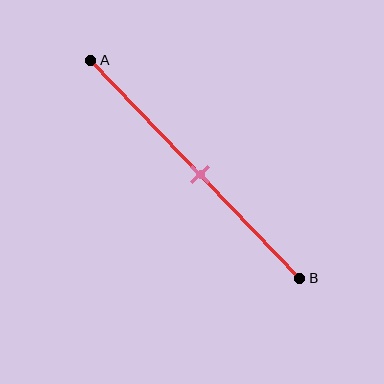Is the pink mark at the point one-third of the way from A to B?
No, the mark is at about 50% from A, not at the 33% one-third point.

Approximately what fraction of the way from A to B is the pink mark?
The pink mark is approximately 50% of the way from A to B.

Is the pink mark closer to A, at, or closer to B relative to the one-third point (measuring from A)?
The pink mark is closer to point B than the one-third point of segment AB.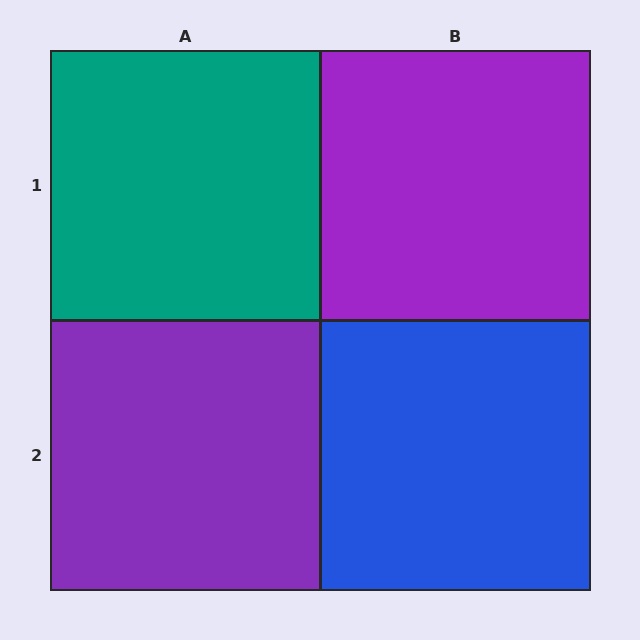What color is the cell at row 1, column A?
Teal.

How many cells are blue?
1 cell is blue.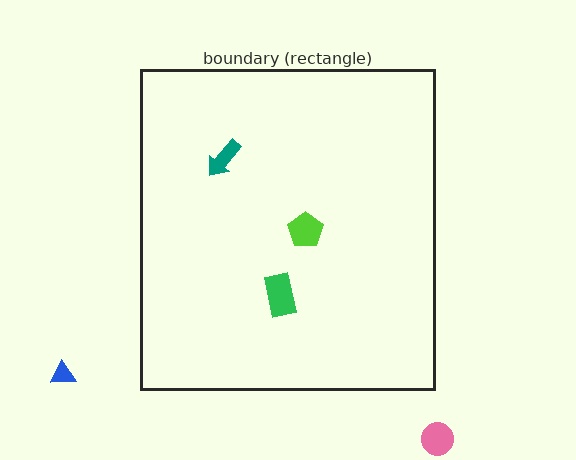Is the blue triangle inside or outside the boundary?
Outside.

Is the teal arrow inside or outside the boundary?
Inside.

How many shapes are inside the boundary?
3 inside, 2 outside.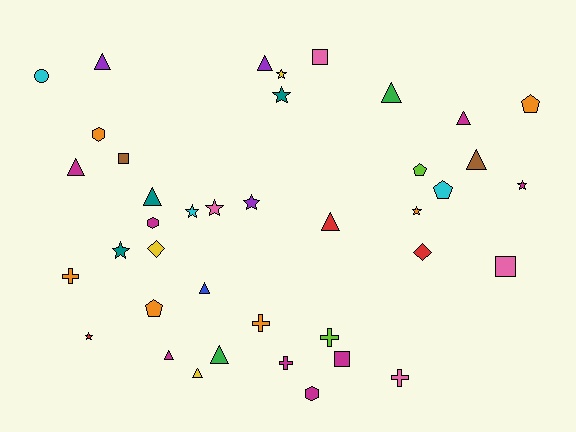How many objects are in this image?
There are 40 objects.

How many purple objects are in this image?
There are 3 purple objects.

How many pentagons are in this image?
There are 4 pentagons.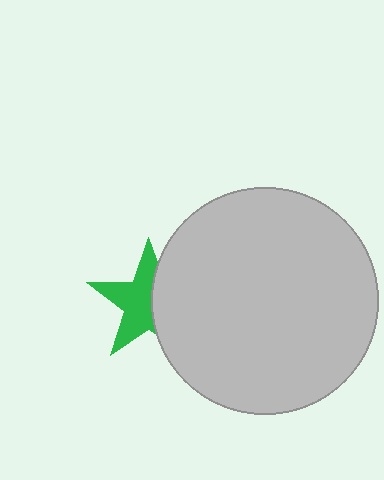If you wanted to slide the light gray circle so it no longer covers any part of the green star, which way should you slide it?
Slide it right — that is the most direct way to separate the two shapes.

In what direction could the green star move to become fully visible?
The green star could move left. That would shift it out from behind the light gray circle entirely.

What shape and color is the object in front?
The object in front is a light gray circle.